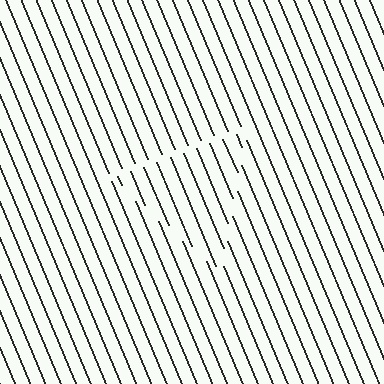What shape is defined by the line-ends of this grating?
An illusory triangle. The interior of the shape contains the same grating, shifted by half a period — the contour is defined by the phase discontinuity where line-ends from the inner and outer gratings abut.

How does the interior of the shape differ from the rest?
The interior of the shape contains the same grating, shifted by half a period — the contour is defined by the phase discontinuity where line-ends from the inner and outer gratings abut.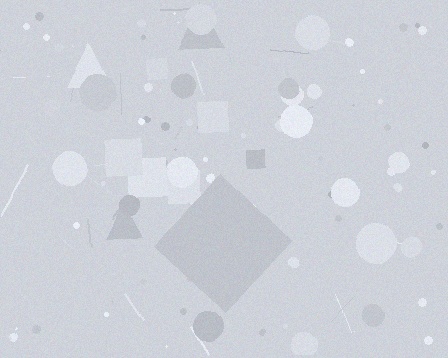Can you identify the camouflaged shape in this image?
The camouflaged shape is a diamond.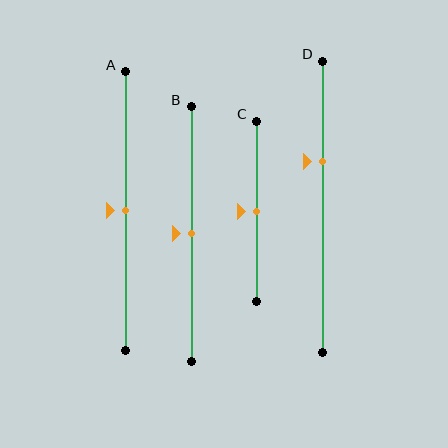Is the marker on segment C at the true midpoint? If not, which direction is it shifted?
Yes, the marker on segment C is at the true midpoint.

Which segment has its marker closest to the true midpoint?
Segment A has its marker closest to the true midpoint.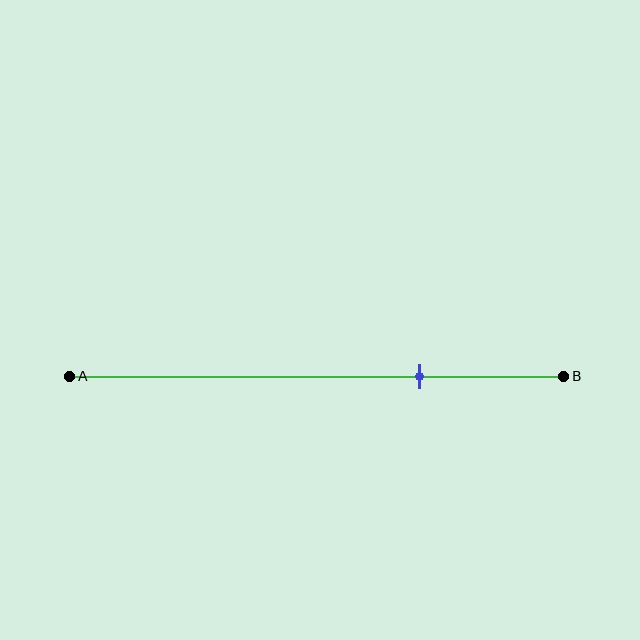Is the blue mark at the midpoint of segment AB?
No, the mark is at about 70% from A, not at the 50% midpoint.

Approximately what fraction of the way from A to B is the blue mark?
The blue mark is approximately 70% of the way from A to B.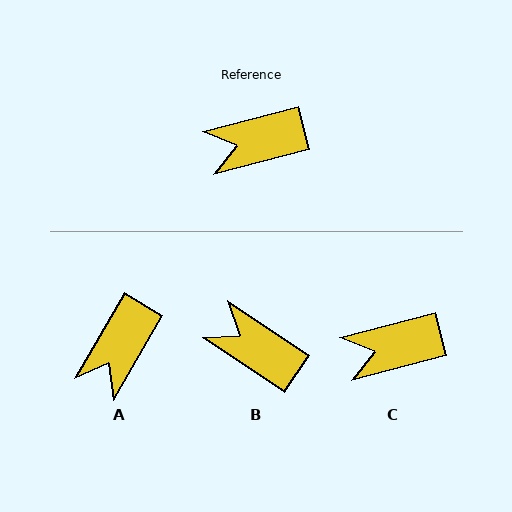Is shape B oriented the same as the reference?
No, it is off by about 49 degrees.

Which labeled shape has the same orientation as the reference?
C.